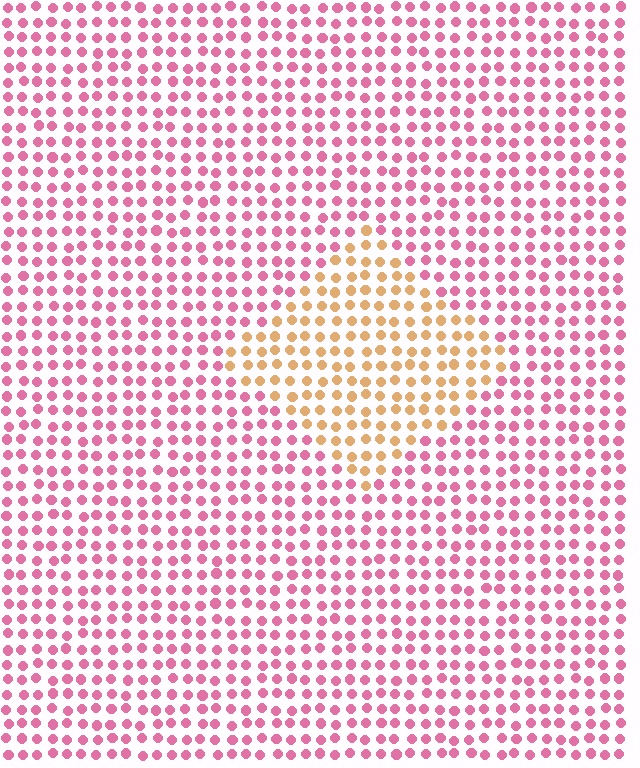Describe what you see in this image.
The image is filled with small pink elements in a uniform arrangement. A diamond-shaped region is visible where the elements are tinted to a slightly different hue, forming a subtle color boundary.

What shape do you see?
I see a diamond.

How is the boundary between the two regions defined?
The boundary is defined purely by a slight shift in hue (about 59 degrees). Spacing, size, and orientation are identical on both sides.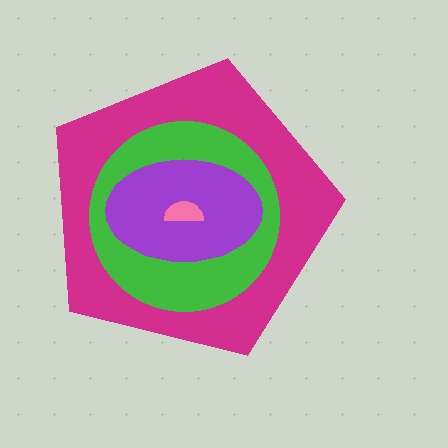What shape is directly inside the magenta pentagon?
The green circle.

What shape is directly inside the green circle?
The purple ellipse.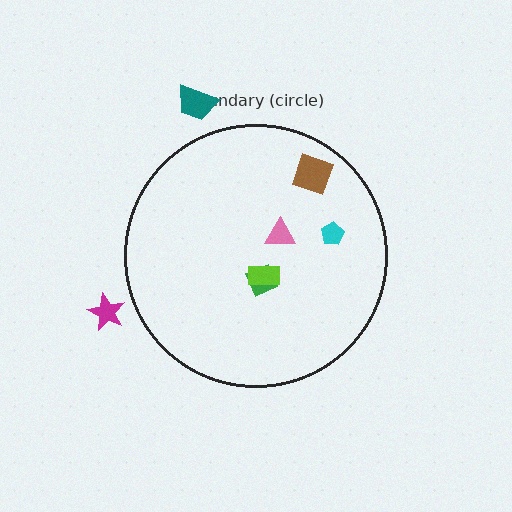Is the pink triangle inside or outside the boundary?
Inside.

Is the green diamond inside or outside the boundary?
Inside.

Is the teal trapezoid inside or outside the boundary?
Outside.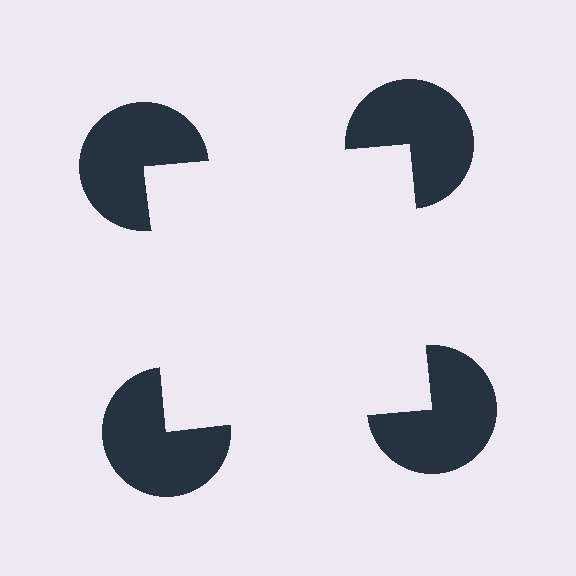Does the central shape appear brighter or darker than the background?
It typically appears slightly brighter than the background, even though no actual brightness change is drawn.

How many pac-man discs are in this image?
There are 4 — one at each vertex of the illusory square.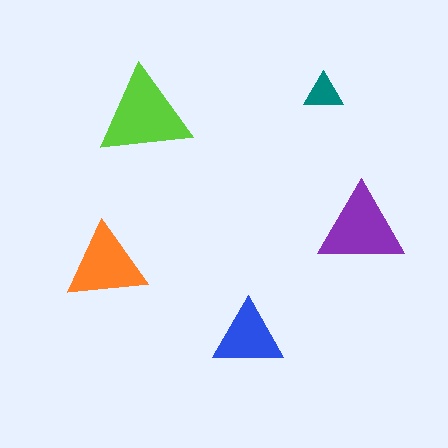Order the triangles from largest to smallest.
the lime one, the purple one, the orange one, the blue one, the teal one.